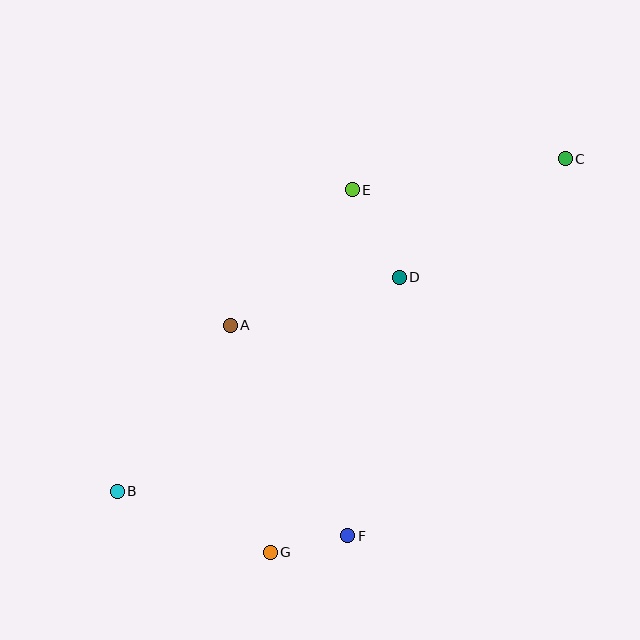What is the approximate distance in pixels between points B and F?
The distance between B and F is approximately 235 pixels.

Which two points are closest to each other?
Points F and G are closest to each other.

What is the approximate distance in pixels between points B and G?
The distance between B and G is approximately 164 pixels.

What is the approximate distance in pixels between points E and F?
The distance between E and F is approximately 346 pixels.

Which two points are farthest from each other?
Points B and C are farthest from each other.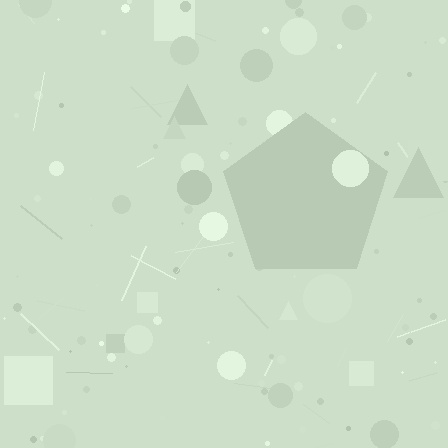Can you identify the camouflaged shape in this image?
The camouflaged shape is a pentagon.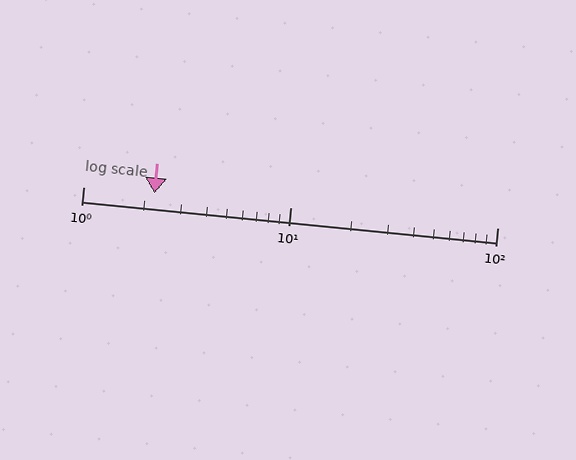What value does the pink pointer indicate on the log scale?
The pointer indicates approximately 2.2.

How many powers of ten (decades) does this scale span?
The scale spans 2 decades, from 1 to 100.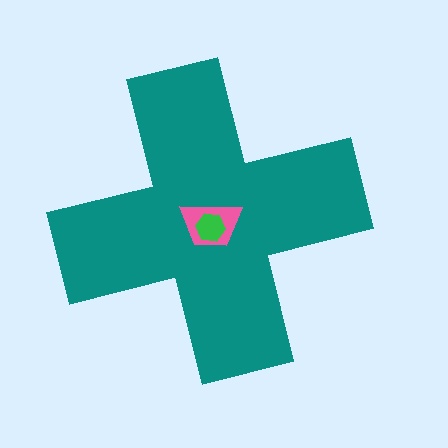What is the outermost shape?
The teal cross.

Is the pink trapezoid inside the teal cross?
Yes.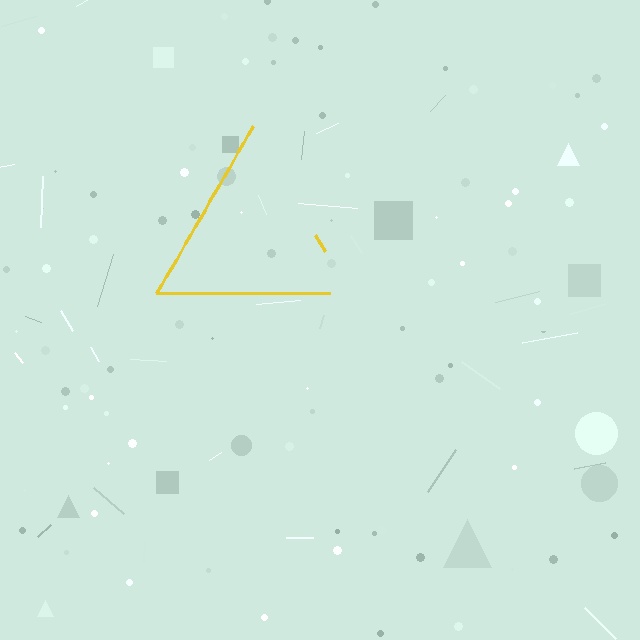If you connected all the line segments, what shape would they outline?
They would outline a triangle.